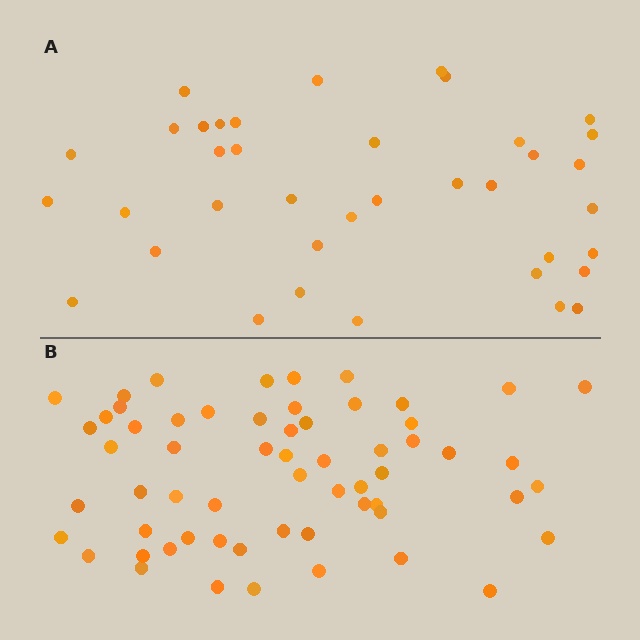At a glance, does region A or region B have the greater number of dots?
Region B (the bottom region) has more dots.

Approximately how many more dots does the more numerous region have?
Region B has approximately 20 more dots than region A.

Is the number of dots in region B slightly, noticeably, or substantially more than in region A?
Region B has substantially more. The ratio is roughly 1.6 to 1.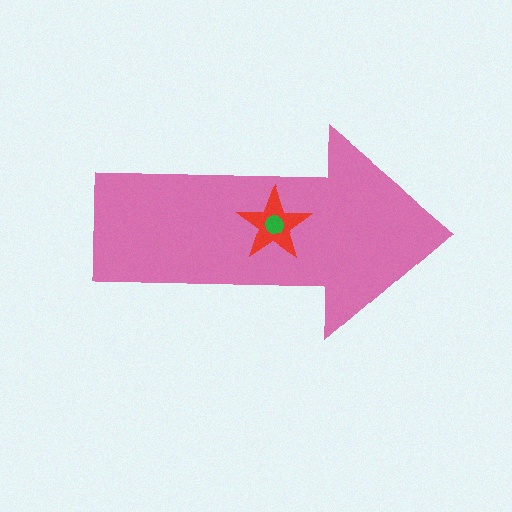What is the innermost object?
The green circle.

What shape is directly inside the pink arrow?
The red star.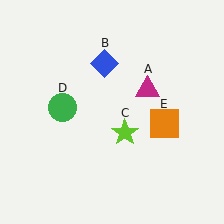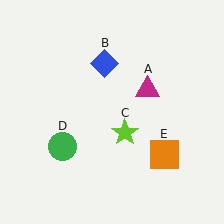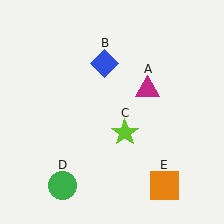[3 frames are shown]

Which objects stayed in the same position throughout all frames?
Magenta triangle (object A) and blue diamond (object B) and lime star (object C) remained stationary.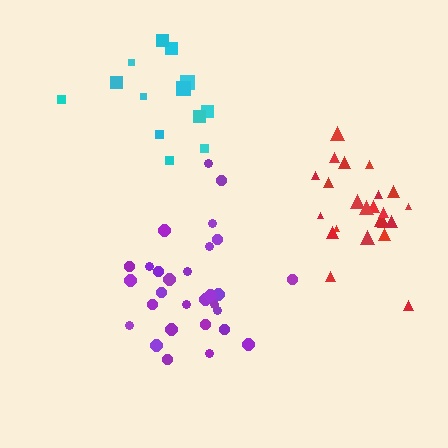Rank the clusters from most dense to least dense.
red, purple, cyan.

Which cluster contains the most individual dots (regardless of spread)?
Purple (29).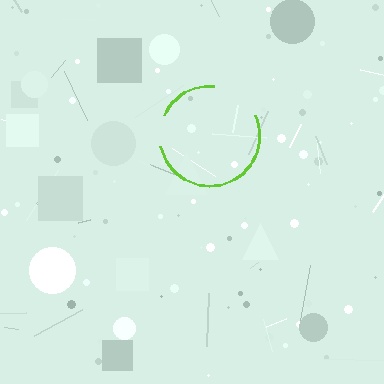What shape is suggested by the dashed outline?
The dashed outline suggests a circle.